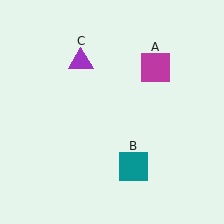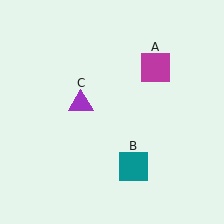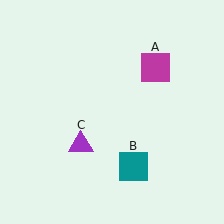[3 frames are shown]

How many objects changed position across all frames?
1 object changed position: purple triangle (object C).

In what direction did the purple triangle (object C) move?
The purple triangle (object C) moved down.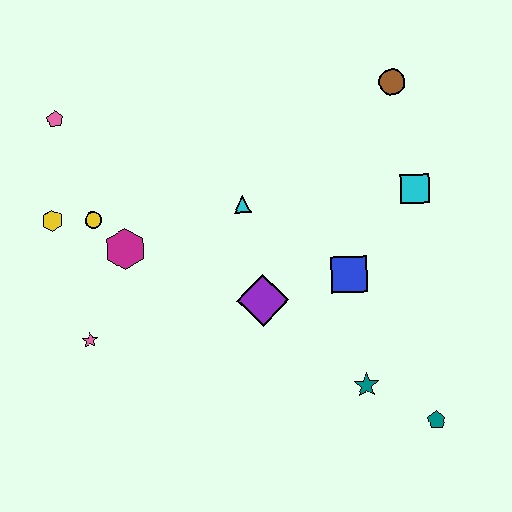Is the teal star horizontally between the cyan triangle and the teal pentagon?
Yes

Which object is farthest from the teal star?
The pink pentagon is farthest from the teal star.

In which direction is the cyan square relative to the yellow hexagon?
The cyan square is to the right of the yellow hexagon.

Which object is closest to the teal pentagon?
The teal star is closest to the teal pentagon.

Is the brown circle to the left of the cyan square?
Yes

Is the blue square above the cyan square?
No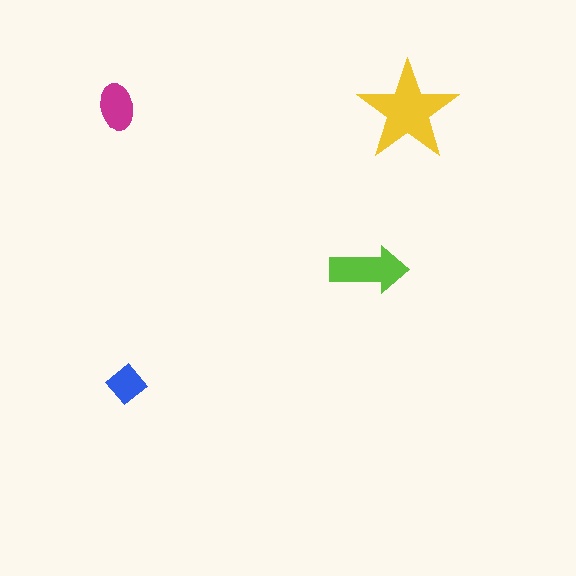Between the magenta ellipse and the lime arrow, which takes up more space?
The lime arrow.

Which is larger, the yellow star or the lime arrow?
The yellow star.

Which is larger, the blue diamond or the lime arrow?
The lime arrow.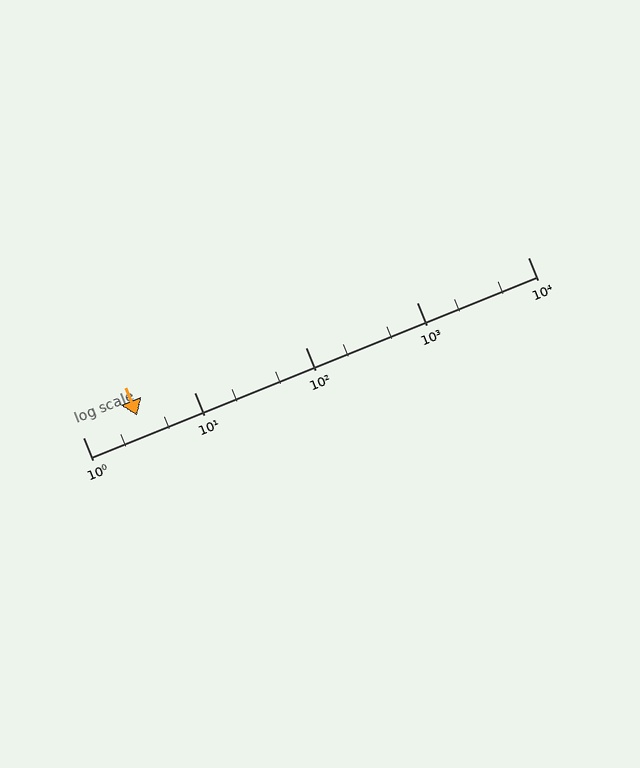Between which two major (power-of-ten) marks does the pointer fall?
The pointer is between 1 and 10.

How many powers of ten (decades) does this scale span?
The scale spans 4 decades, from 1 to 10000.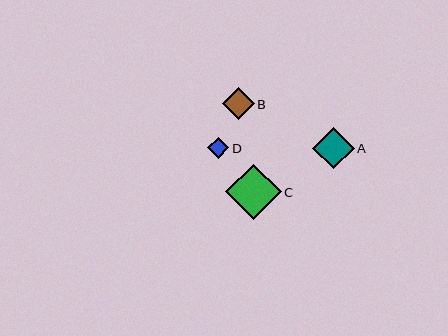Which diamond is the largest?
Diamond C is the largest with a size of approximately 55 pixels.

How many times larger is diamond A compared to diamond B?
Diamond A is approximately 1.3 times the size of diamond B.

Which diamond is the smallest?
Diamond D is the smallest with a size of approximately 21 pixels.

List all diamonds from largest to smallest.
From largest to smallest: C, A, B, D.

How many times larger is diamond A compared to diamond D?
Diamond A is approximately 2.0 times the size of diamond D.